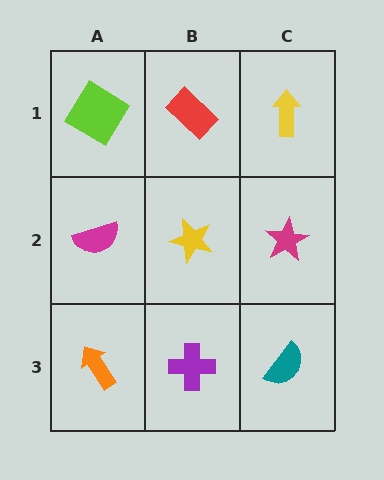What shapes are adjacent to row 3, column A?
A magenta semicircle (row 2, column A), a purple cross (row 3, column B).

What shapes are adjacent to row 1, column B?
A yellow star (row 2, column B), a lime diamond (row 1, column A), a yellow arrow (row 1, column C).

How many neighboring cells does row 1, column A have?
2.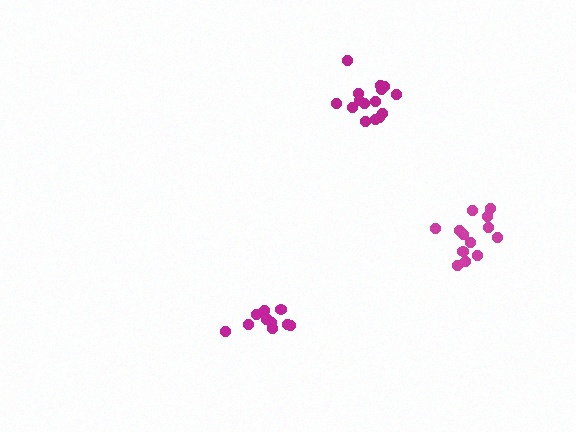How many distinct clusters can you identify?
There are 3 distinct clusters.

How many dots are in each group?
Group 1: 13 dots, Group 2: 11 dots, Group 3: 15 dots (39 total).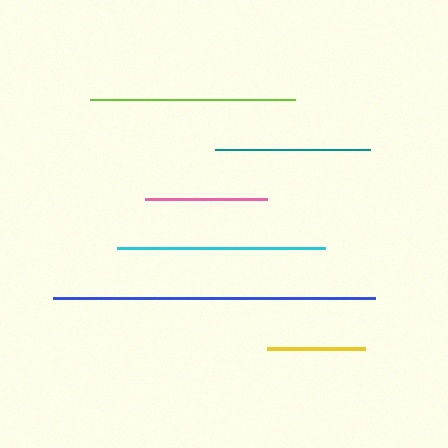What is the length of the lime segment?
The lime segment is approximately 206 pixels long.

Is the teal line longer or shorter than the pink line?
The teal line is longer than the pink line.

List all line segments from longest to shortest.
From longest to shortest: blue, cyan, lime, teal, pink, yellow.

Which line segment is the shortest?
The yellow line is the shortest at approximately 98 pixels.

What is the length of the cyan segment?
The cyan segment is approximately 207 pixels long.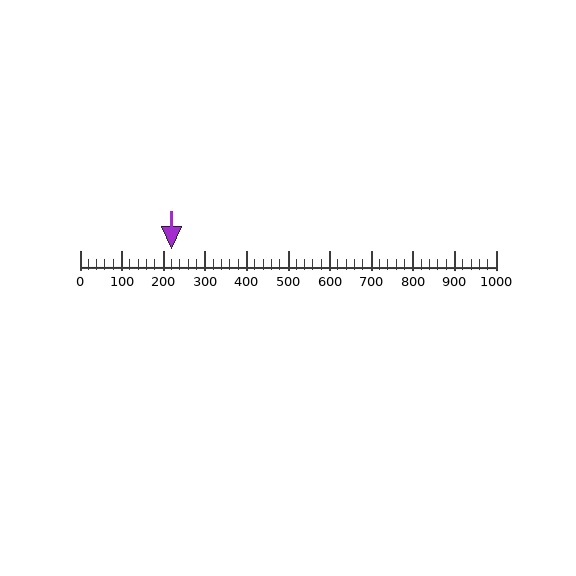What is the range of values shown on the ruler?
The ruler shows values from 0 to 1000.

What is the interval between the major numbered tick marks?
The major tick marks are spaced 100 units apart.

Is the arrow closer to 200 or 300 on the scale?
The arrow is closer to 200.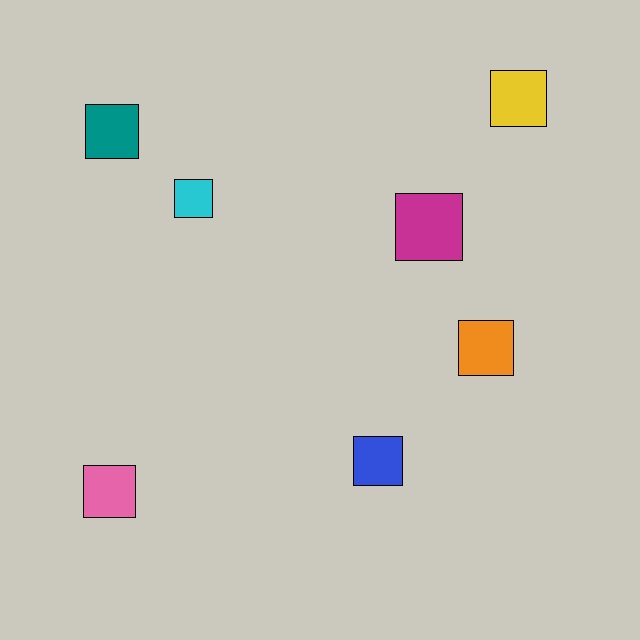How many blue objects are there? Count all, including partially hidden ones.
There is 1 blue object.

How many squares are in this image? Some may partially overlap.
There are 7 squares.